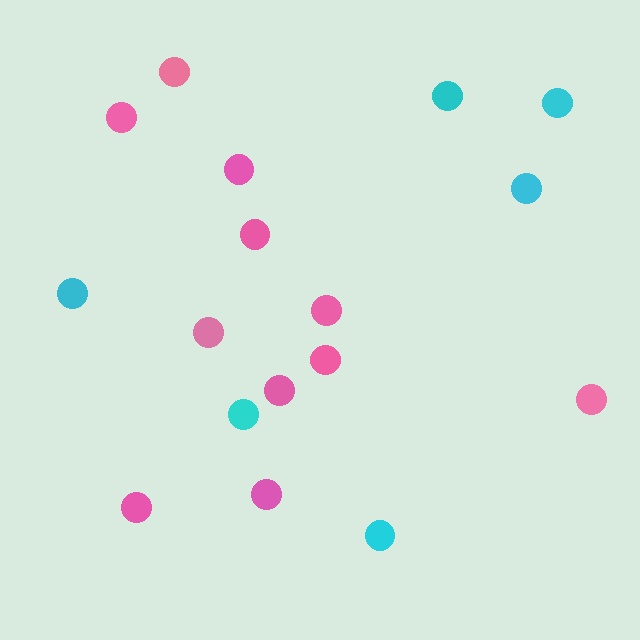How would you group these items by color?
There are 2 groups: one group of pink circles (11) and one group of cyan circles (6).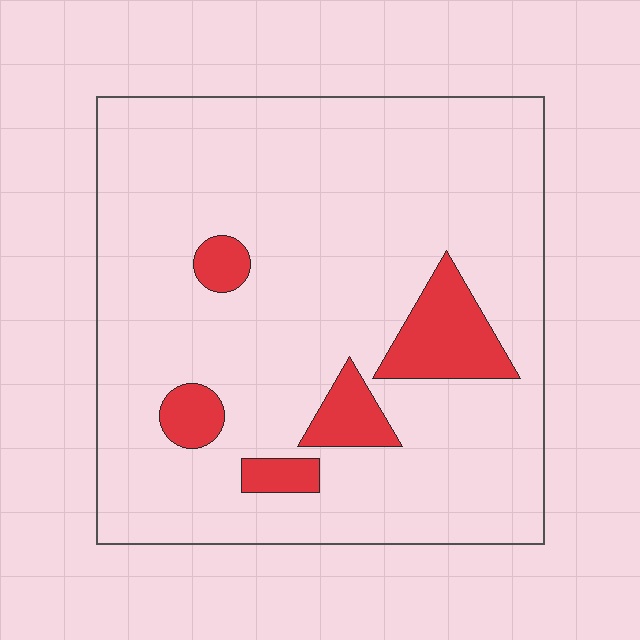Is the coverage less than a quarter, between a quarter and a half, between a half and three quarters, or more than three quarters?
Less than a quarter.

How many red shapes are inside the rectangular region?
5.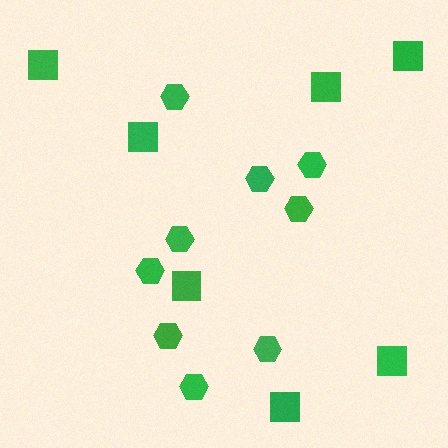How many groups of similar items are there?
There are 2 groups: one group of hexagons (9) and one group of squares (7).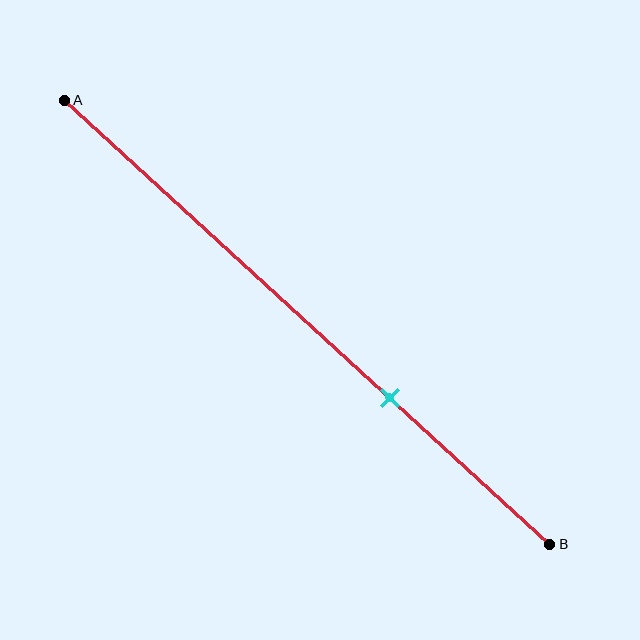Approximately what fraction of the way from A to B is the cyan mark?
The cyan mark is approximately 65% of the way from A to B.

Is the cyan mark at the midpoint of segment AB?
No, the mark is at about 65% from A, not at the 50% midpoint.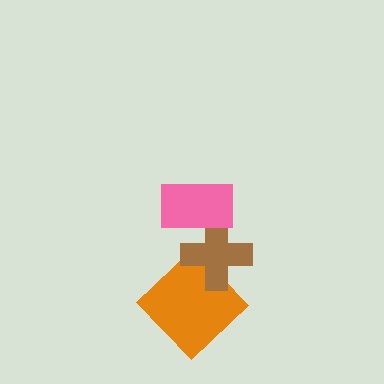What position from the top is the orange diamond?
The orange diamond is 3rd from the top.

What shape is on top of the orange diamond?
The brown cross is on top of the orange diamond.